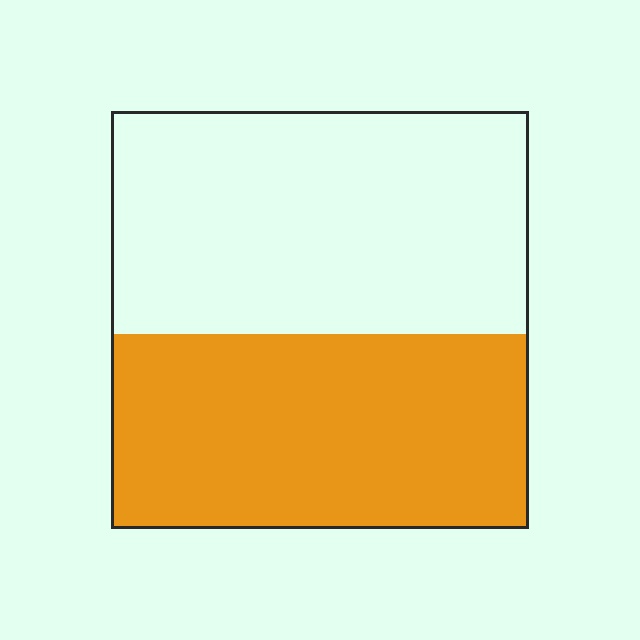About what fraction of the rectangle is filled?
About one half (1/2).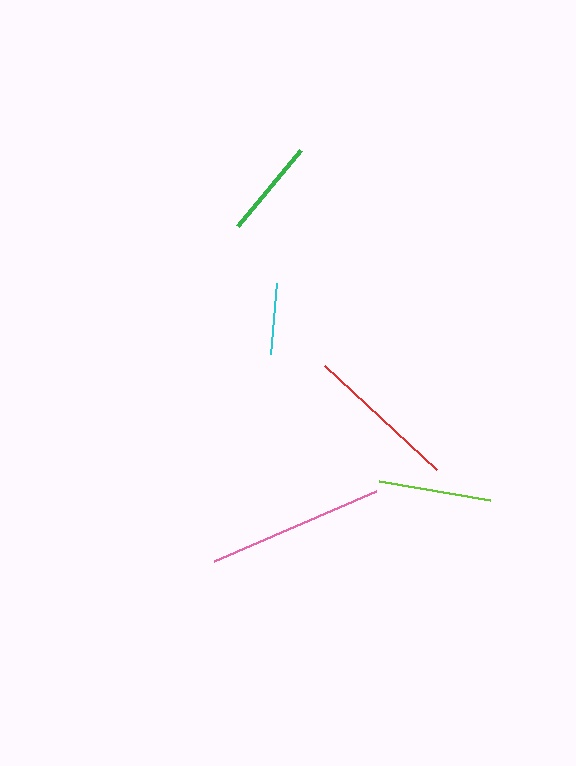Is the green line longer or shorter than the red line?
The red line is longer than the green line.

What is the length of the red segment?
The red segment is approximately 153 pixels long.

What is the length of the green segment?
The green segment is approximately 99 pixels long.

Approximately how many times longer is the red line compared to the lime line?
The red line is approximately 1.4 times the length of the lime line.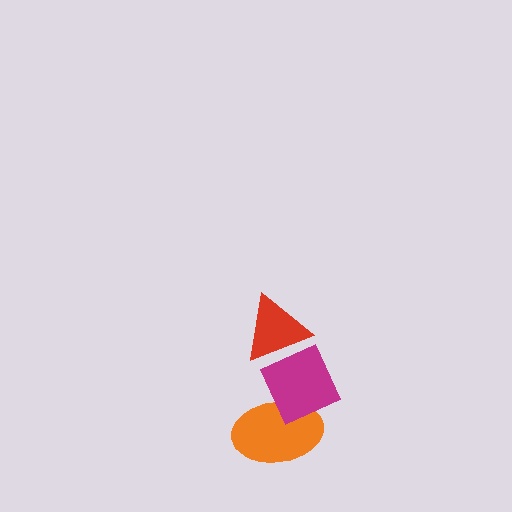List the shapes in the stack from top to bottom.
From top to bottom: the red triangle, the magenta diamond, the orange ellipse.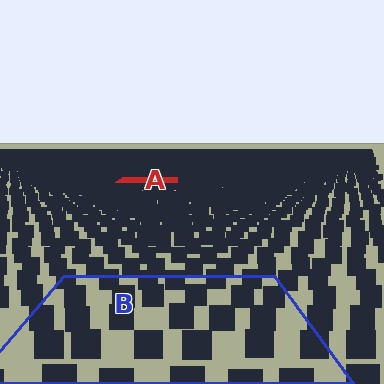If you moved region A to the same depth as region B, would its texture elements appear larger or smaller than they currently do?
They would appear larger. At a closer depth, the same texture elements are projected at a bigger on-screen size.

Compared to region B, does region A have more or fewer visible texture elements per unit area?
Region A has more texture elements per unit area — they are packed more densely because it is farther away.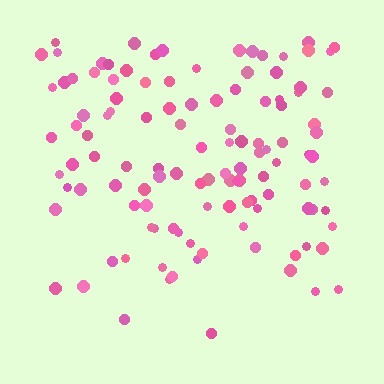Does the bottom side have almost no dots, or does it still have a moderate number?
Still a moderate number, just noticeably fewer than the top.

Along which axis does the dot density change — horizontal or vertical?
Vertical.